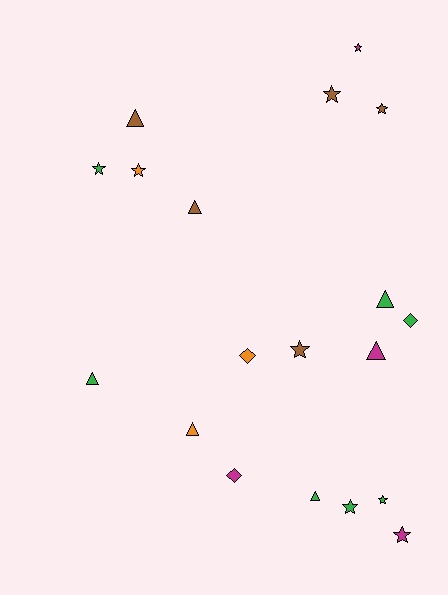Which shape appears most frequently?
Star, with 9 objects.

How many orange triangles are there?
There is 1 orange triangle.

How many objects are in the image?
There are 19 objects.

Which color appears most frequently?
Green, with 7 objects.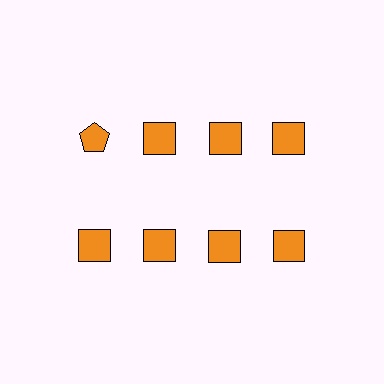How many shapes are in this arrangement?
There are 8 shapes arranged in a grid pattern.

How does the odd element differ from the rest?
It has a different shape: pentagon instead of square.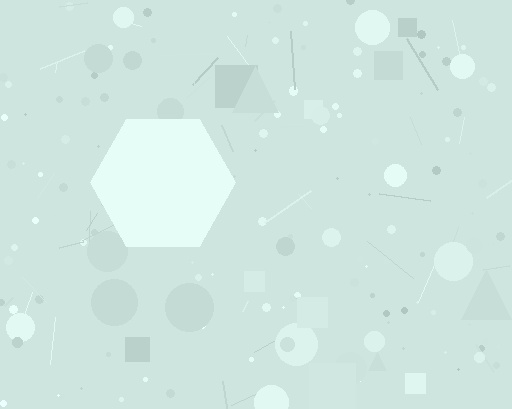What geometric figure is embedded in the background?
A hexagon is embedded in the background.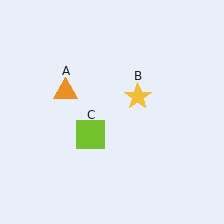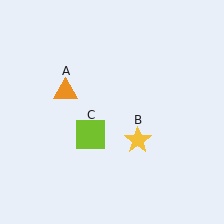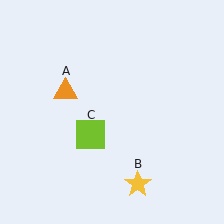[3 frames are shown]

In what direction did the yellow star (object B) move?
The yellow star (object B) moved down.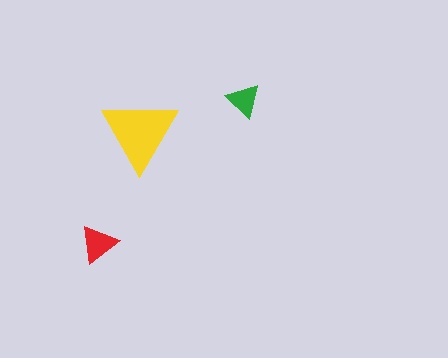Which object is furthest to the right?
The green triangle is rightmost.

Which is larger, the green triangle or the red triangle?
The red one.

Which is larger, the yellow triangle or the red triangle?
The yellow one.